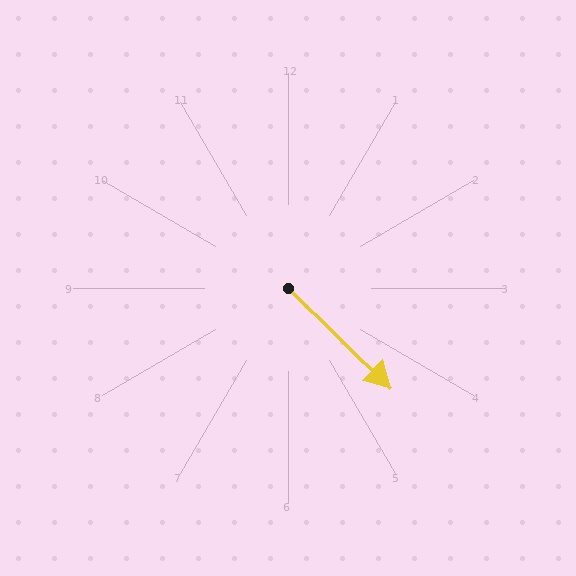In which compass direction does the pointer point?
Southeast.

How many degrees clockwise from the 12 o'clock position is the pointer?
Approximately 134 degrees.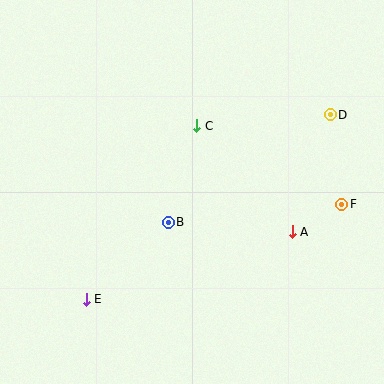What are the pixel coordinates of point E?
Point E is at (86, 299).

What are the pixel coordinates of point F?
Point F is at (342, 204).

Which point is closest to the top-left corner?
Point C is closest to the top-left corner.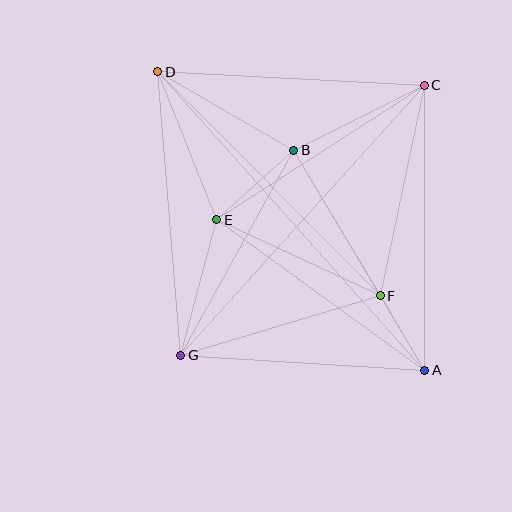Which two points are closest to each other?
Points A and F are closest to each other.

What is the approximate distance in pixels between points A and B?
The distance between A and B is approximately 256 pixels.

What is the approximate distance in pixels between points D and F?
The distance between D and F is approximately 316 pixels.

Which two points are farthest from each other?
Points A and D are farthest from each other.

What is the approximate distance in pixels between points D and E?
The distance between D and E is approximately 159 pixels.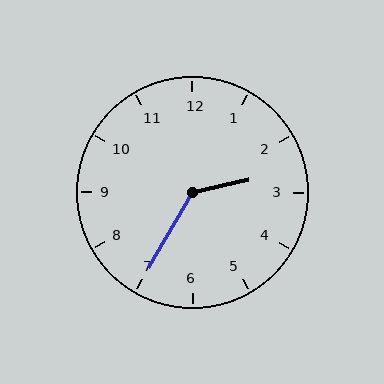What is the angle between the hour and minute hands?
Approximately 132 degrees.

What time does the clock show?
2:35.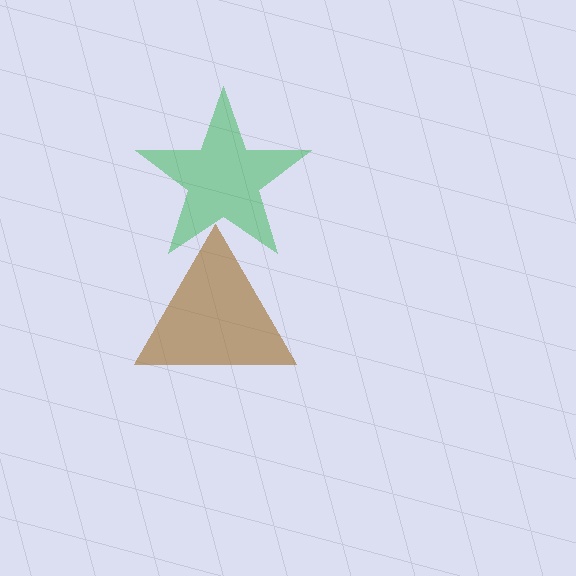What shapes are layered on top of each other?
The layered shapes are: a brown triangle, a green star.